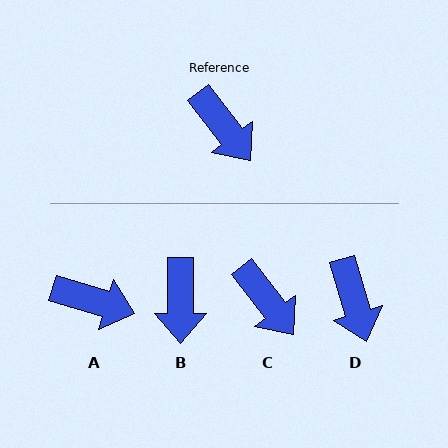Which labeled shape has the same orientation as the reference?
C.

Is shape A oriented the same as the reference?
No, it is off by about 36 degrees.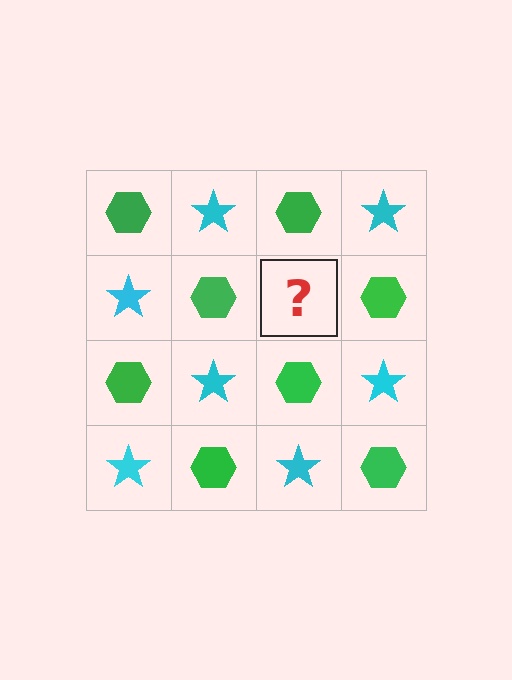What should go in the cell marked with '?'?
The missing cell should contain a cyan star.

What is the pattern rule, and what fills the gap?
The rule is that it alternates green hexagon and cyan star in a checkerboard pattern. The gap should be filled with a cyan star.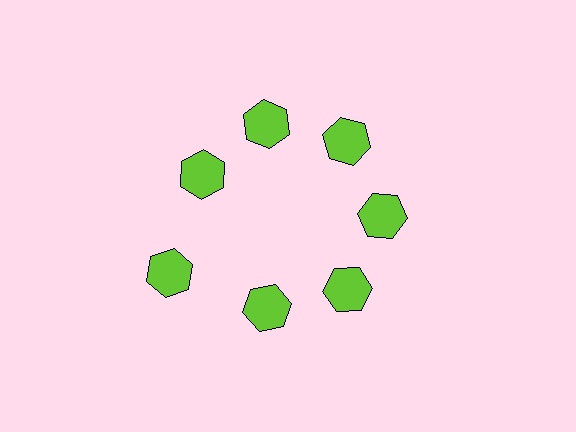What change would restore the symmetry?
The symmetry would be restored by moving it inward, back onto the ring so that all 7 hexagons sit at equal angles and equal distance from the center.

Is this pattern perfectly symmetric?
No. The 7 lime hexagons are arranged in a ring, but one element near the 8 o'clock position is pushed outward from the center, breaking the 7-fold rotational symmetry.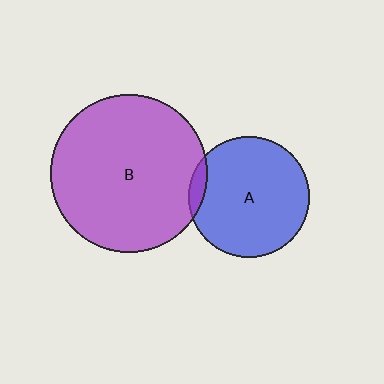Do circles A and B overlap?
Yes.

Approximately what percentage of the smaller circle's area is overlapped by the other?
Approximately 5%.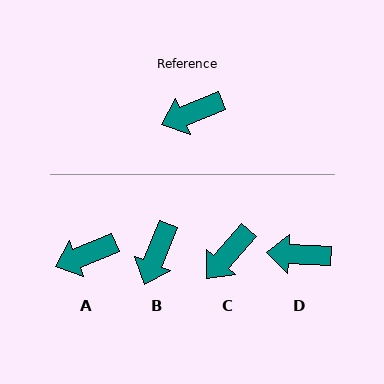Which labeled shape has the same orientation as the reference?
A.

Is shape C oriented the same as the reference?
No, it is off by about 27 degrees.